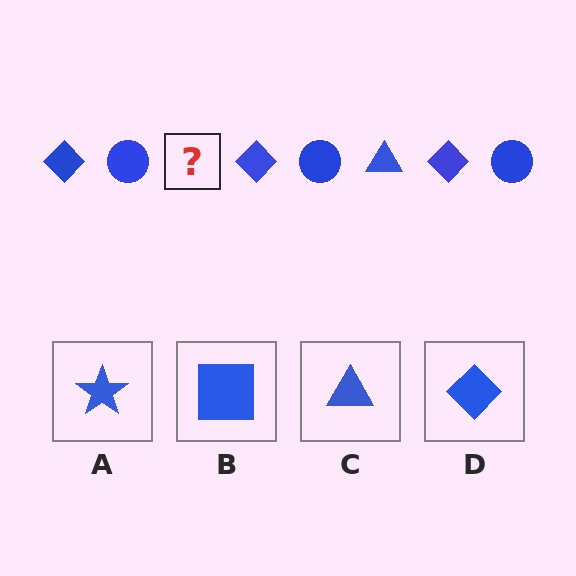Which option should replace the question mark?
Option C.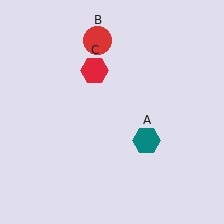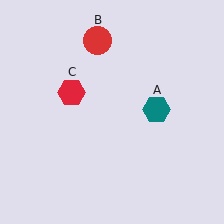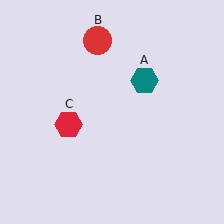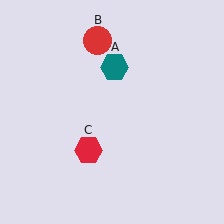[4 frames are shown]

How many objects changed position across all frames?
2 objects changed position: teal hexagon (object A), red hexagon (object C).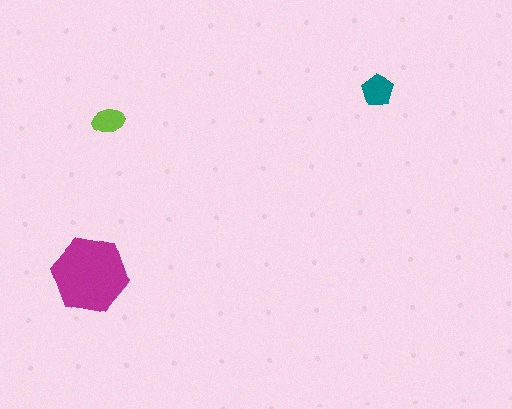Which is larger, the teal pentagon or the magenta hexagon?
The magenta hexagon.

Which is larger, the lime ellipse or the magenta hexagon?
The magenta hexagon.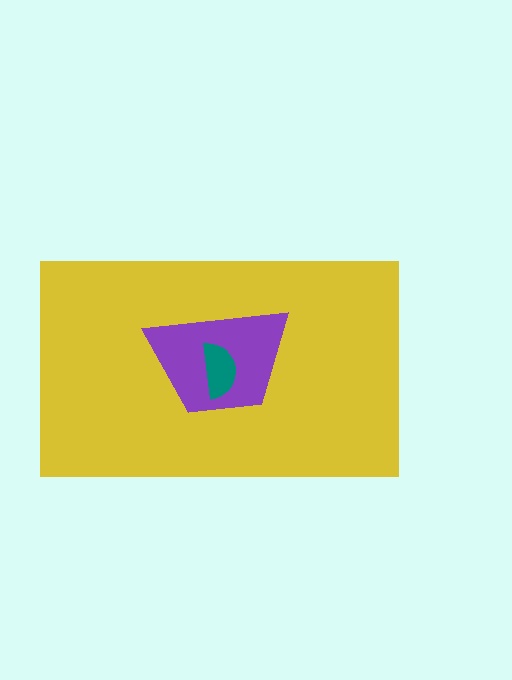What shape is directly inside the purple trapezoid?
The teal semicircle.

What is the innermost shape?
The teal semicircle.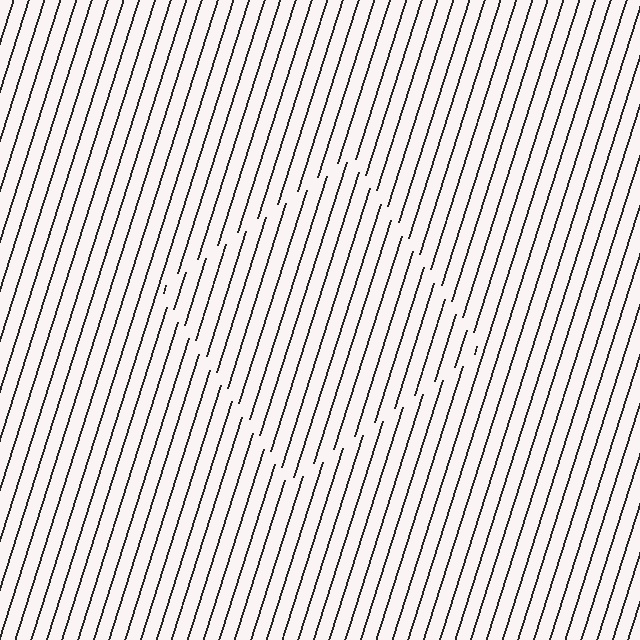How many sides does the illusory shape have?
4 sides — the line-ends trace a square.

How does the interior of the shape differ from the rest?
The interior of the shape contains the same grating, shifted by half a period — the contour is defined by the phase discontinuity where line-ends from the inner and outer gratings abut.